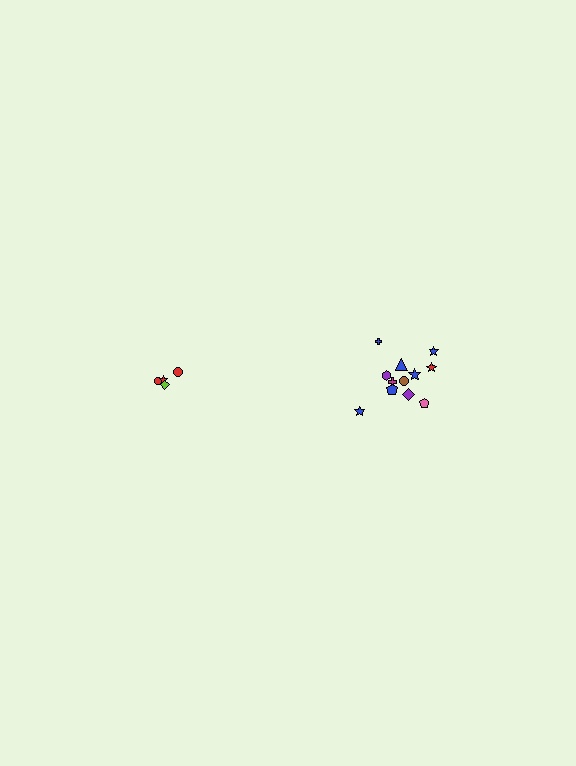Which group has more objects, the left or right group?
The right group.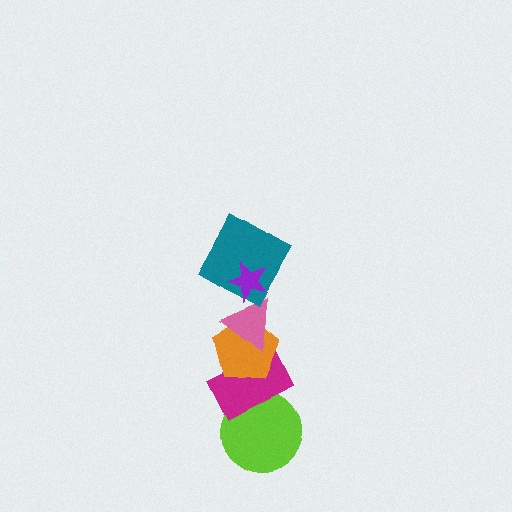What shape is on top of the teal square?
The purple star is on top of the teal square.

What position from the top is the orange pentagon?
The orange pentagon is 4th from the top.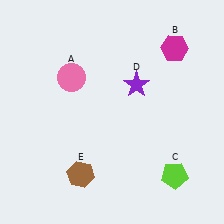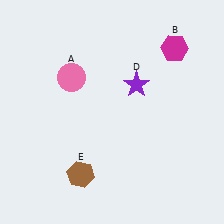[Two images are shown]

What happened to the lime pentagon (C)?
The lime pentagon (C) was removed in Image 2. It was in the bottom-right area of Image 1.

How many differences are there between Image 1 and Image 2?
There is 1 difference between the two images.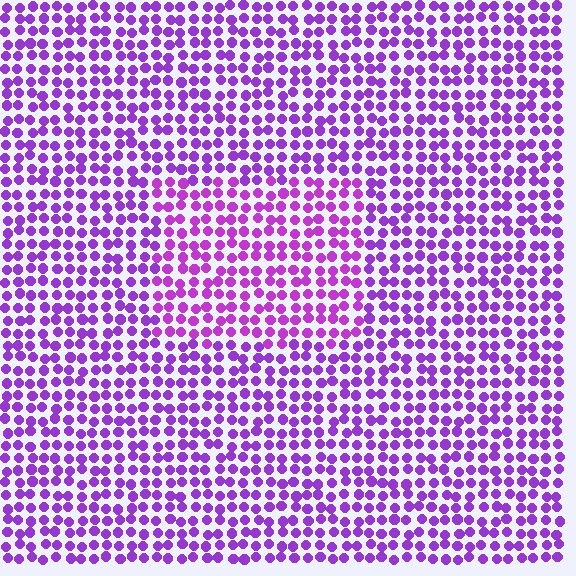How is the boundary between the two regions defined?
The boundary is defined purely by a slight shift in hue (about 17 degrees). Spacing, size, and orientation are identical on both sides.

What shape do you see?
I see a rectangle.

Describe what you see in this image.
The image is filled with small purple elements in a uniform arrangement. A rectangle-shaped region is visible where the elements are tinted to a slightly different hue, forming a subtle color boundary.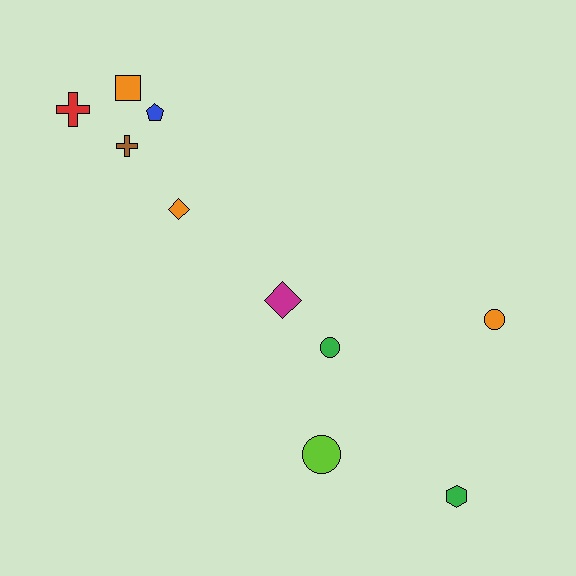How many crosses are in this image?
There are 2 crosses.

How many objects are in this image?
There are 10 objects.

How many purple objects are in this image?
There are no purple objects.